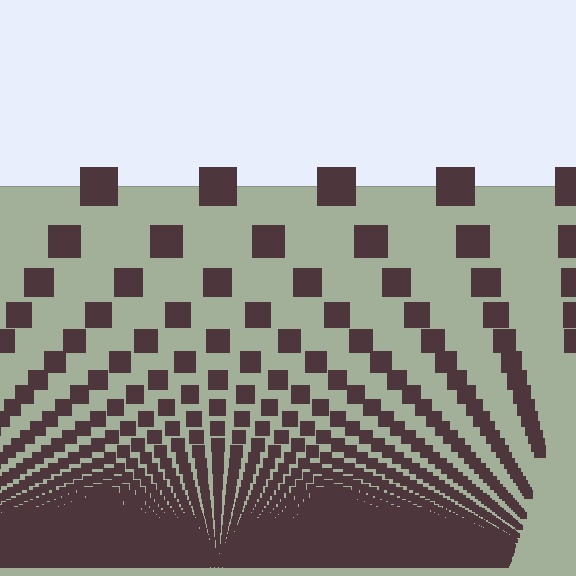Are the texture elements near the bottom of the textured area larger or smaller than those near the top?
Smaller. The gradient is inverted — elements near the bottom are smaller and denser.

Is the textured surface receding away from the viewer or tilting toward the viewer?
The surface appears to tilt toward the viewer. Texture elements get larger and sparser toward the top.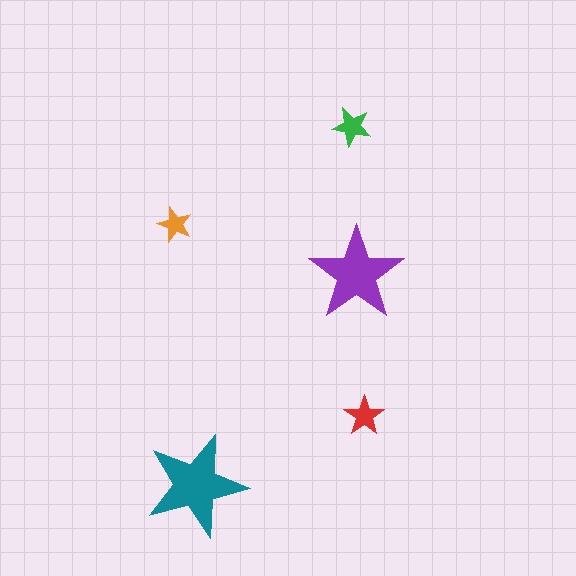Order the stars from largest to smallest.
the teal one, the purple one, the red one, the green one, the orange one.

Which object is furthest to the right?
The red star is rightmost.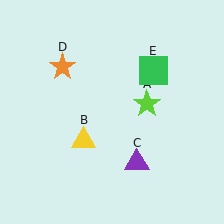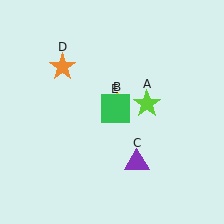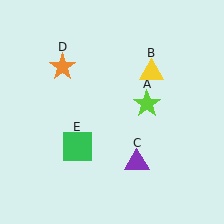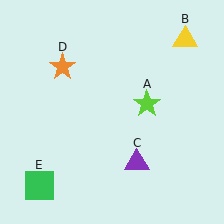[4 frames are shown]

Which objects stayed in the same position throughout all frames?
Lime star (object A) and purple triangle (object C) and orange star (object D) remained stationary.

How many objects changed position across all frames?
2 objects changed position: yellow triangle (object B), green square (object E).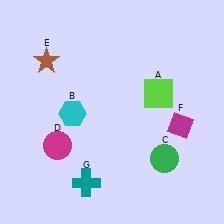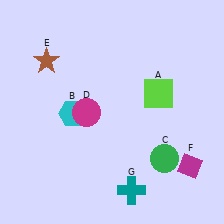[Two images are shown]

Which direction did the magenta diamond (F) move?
The magenta diamond (F) moved down.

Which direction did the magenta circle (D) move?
The magenta circle (D) moved up.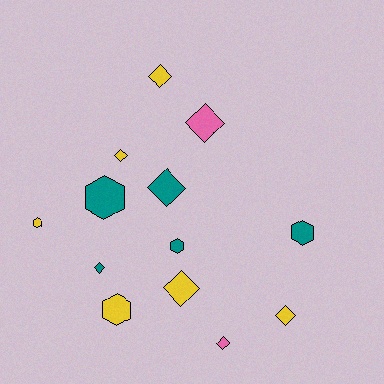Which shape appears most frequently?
Diamond, with 8 objects.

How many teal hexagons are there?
There are 3 teal hexagons.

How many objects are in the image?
There are 13 objects.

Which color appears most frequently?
Yellow, with 6 objects.